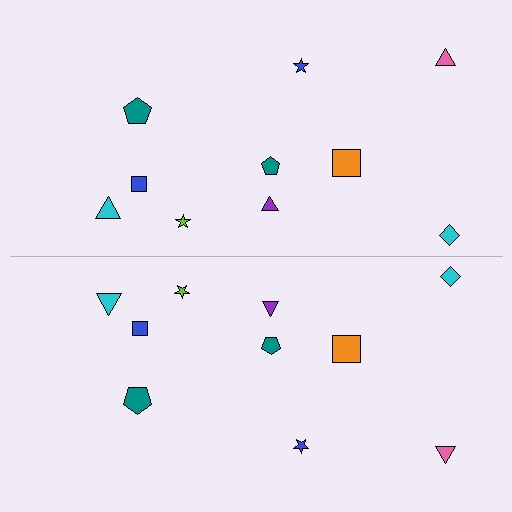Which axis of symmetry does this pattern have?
The pattern has a horizontal axis of symmetry running through the center of the image.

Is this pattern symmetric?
Yes, this pattern has bilateral (reflection) symmetry.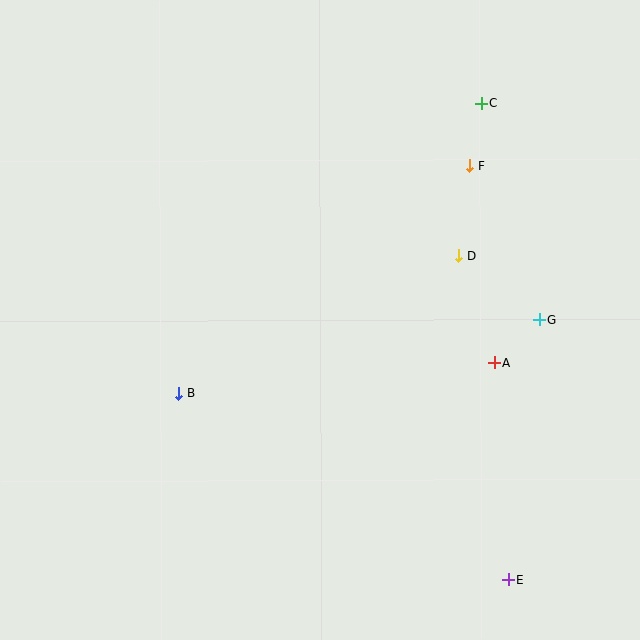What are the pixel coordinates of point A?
Point A is at (494, 363).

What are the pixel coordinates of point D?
Point D is at (458, 256).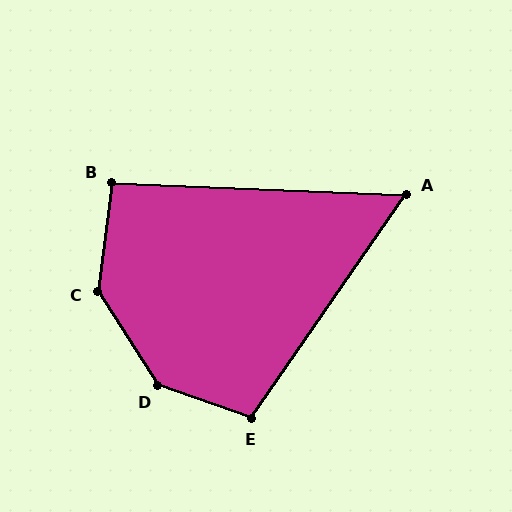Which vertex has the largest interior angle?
D, at approximately 142 degrees.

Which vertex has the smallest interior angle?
A, at approximately 58 degrees.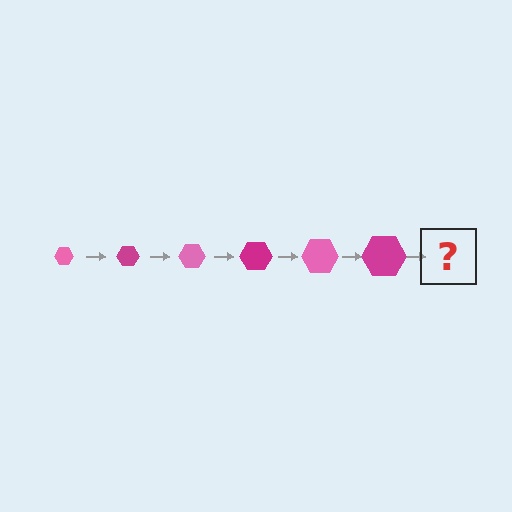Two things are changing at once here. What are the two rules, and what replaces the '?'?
The two rules are that the hexagon grows larger each step and the color cycles through pink and magenta. The '?' should be a pink hexagon, larger than the previous one.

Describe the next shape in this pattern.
It should be a pink hexagon, larger than the previous one.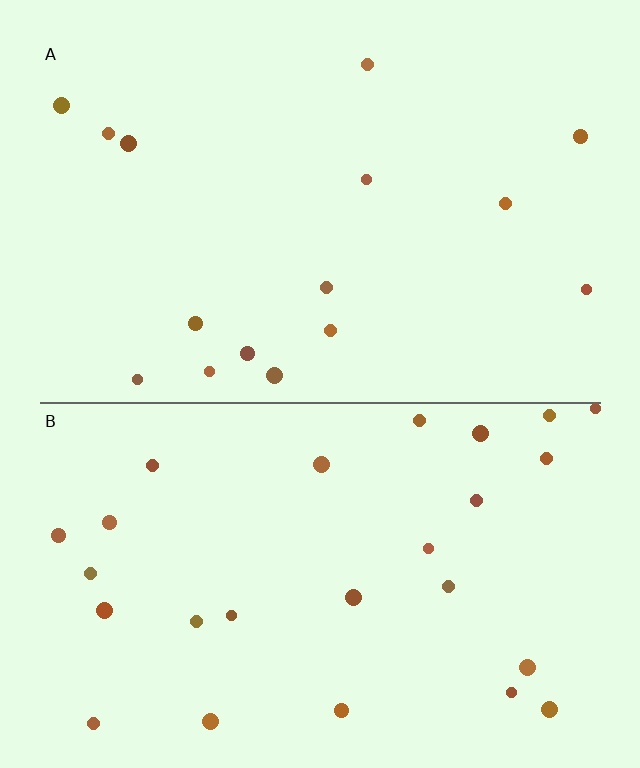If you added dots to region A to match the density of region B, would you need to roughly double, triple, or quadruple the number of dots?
Approximately double.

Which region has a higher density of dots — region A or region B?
B (the bottom).